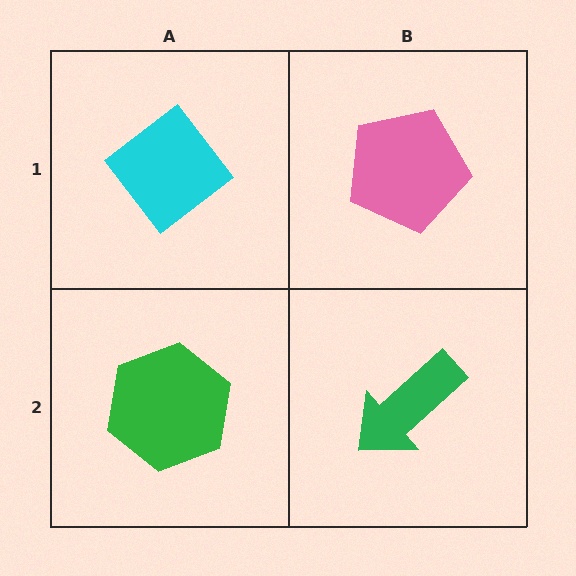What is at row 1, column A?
A cyan diamond.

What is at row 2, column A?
A green hexagon.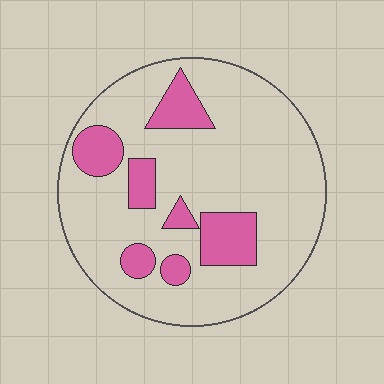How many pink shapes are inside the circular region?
7.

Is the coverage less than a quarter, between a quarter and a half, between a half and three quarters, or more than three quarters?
Less than a quarter.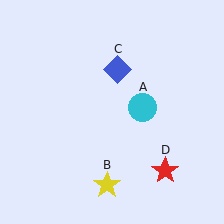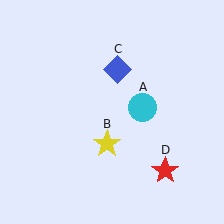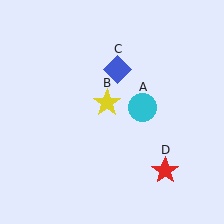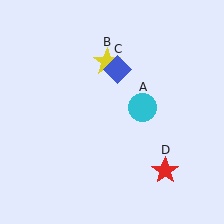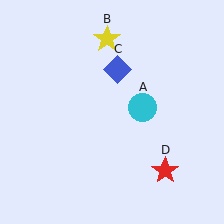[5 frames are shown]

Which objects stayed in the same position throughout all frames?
Cyan circle (object A) and blue diamond (object C) and red star (object D) remained stationary.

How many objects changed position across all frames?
1 object changed position: yellow star (object B).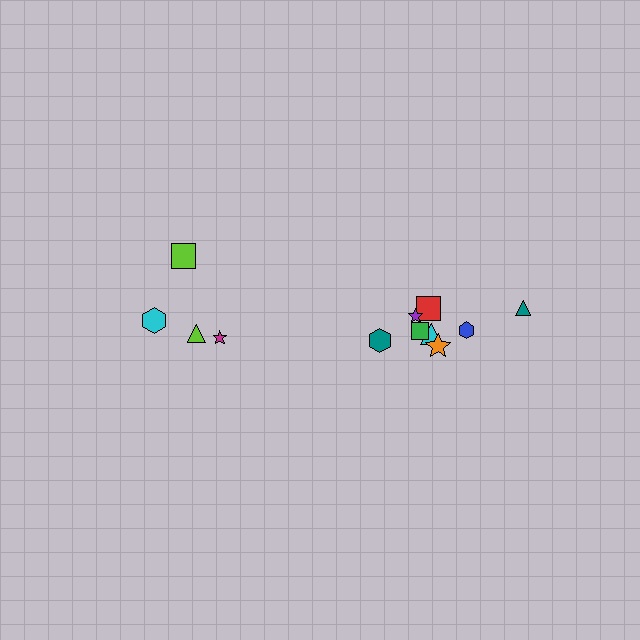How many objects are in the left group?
There are 4 objects.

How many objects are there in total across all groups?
There are 12 objects.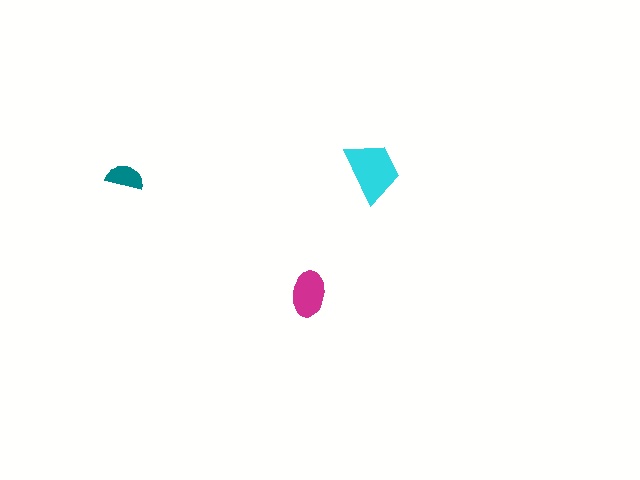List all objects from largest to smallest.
The cyan trapezoid, the magenta ellipse, the teal semicircle.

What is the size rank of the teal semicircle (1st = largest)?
3rd.